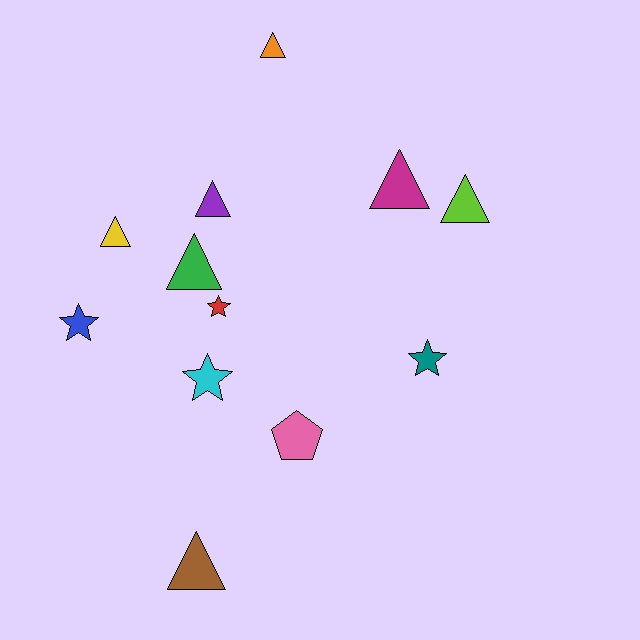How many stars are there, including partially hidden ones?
There are 4 stars.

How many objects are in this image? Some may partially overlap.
There are 12 objects.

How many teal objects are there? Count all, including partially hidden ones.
There is 1 teal object.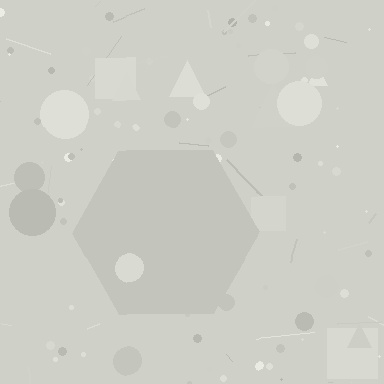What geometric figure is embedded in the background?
A hexagon is embedded in the background.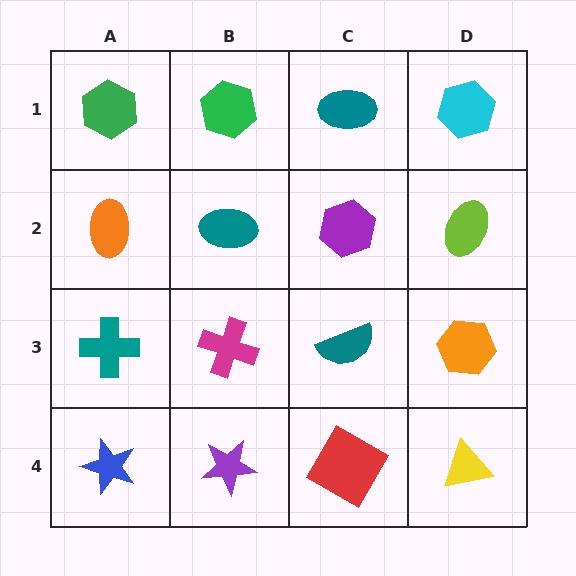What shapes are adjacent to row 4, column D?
An orange hexagon (row 3, column D), a red diamond (row 4, column C).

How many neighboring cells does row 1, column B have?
3.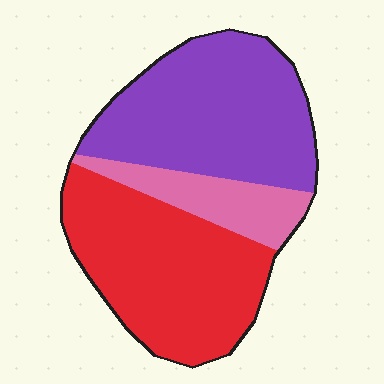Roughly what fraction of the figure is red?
Red covers roughly 45% of the figure.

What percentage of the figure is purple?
Purple covers around 45% of the figure.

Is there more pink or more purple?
Purple.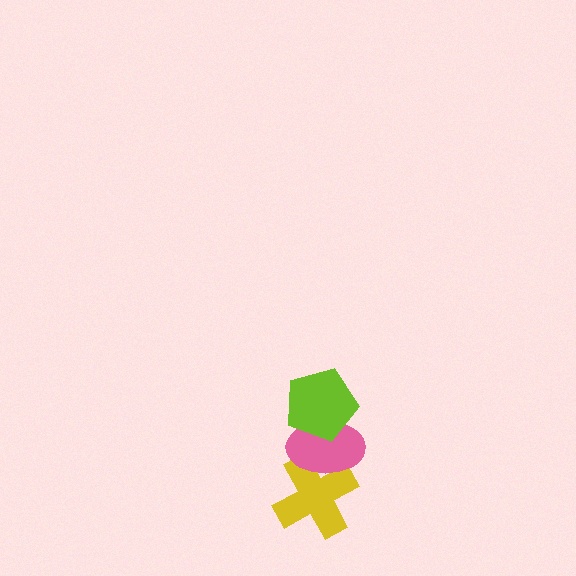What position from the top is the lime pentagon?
The lime pentagon is 1st from the top.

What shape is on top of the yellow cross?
The pink ellipse is on top of the yellow cross.